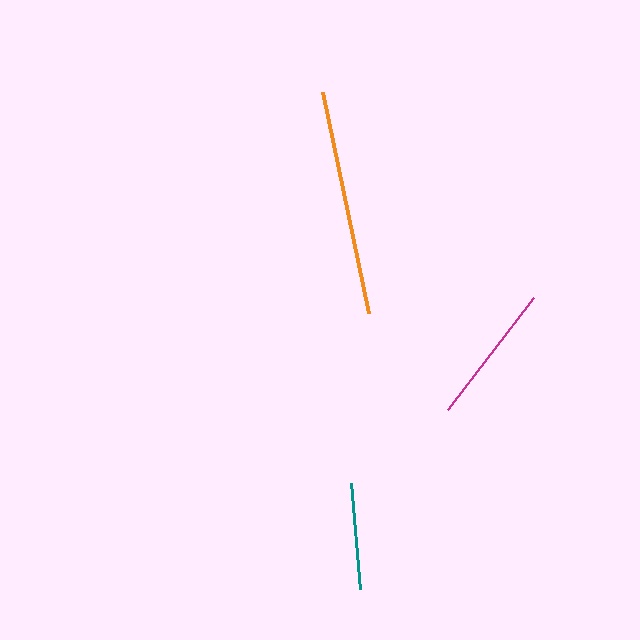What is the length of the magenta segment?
The magenta segment is approximately 142 pixels long.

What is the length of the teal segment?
The teal segment is approximately 106 pixels long.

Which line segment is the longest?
The orange line is the longest at approximately 226 pixels.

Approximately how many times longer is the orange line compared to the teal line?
The orange line is approximately 2.1 times the length of the teal line.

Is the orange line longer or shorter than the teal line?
The orange line is longer than the teal line.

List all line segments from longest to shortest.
From longest to shortest: orange, magenta, teal.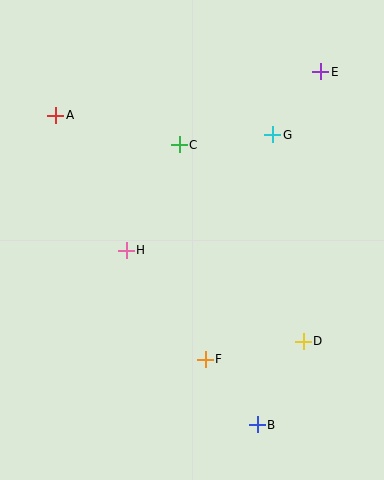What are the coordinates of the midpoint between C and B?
The midpoint between C and B is at (218, 285).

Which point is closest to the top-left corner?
Point A is closest to the top-left corner.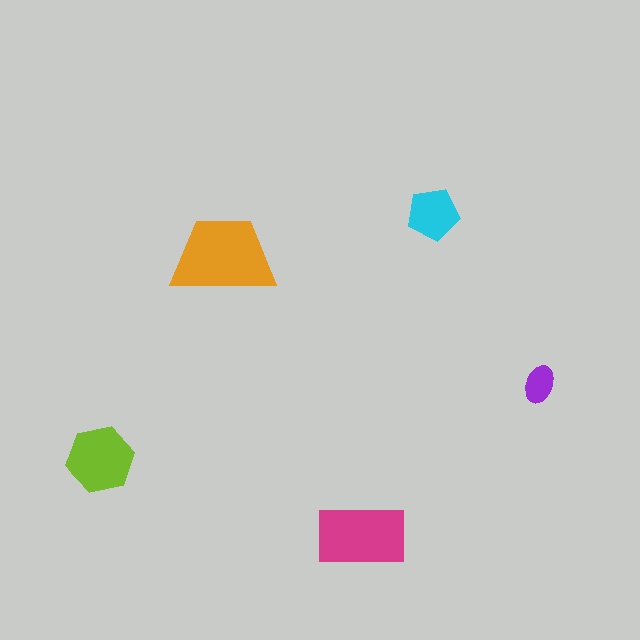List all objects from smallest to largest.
The purple ellipse, the cyan pentagon, the lime hexagon, the magenta rectangle, the orange trapezoid.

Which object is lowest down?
The magenta rectangle is bottommost.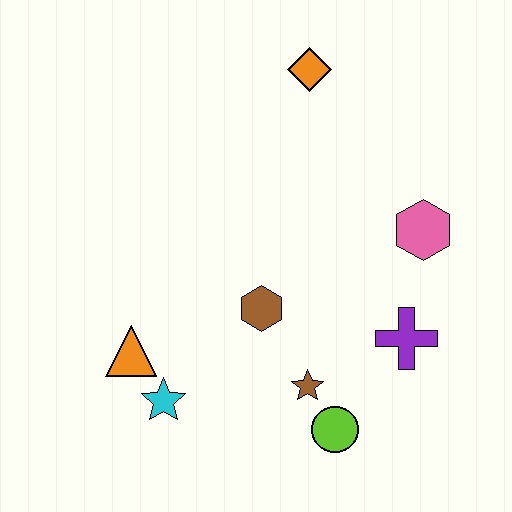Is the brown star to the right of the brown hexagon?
Yes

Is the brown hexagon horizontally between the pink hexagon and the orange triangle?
Yes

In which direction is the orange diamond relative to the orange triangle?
The orange diamond is above the orange triangle.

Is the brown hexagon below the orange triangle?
No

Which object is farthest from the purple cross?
The orange diamond is farthest from the purple cross.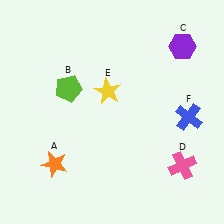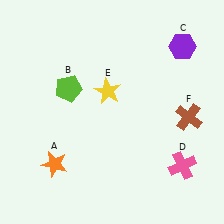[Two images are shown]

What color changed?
The cross (F) changed from blue in Image 1 to brown in Image 2.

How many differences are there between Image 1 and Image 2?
There is 1 difference between the two images.